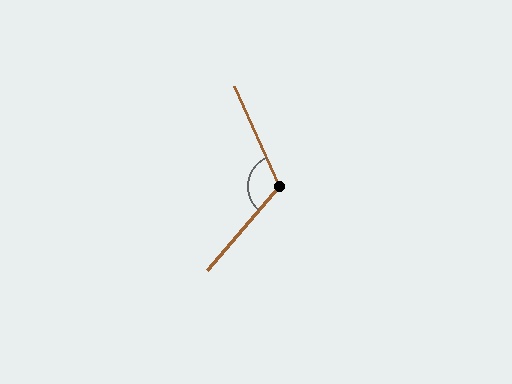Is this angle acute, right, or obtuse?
It is obtuse.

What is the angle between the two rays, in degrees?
Approximately 115 degrees.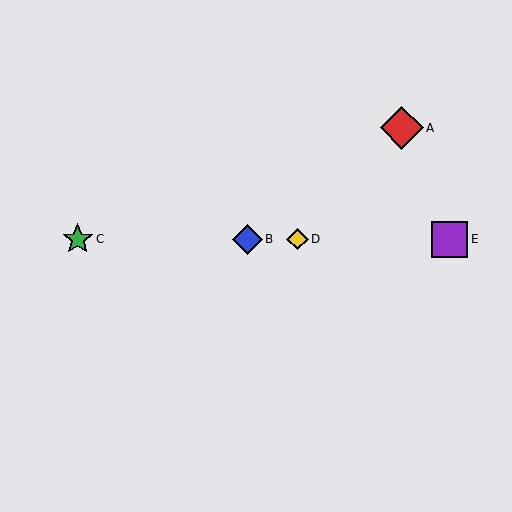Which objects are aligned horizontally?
Objects B, C, D, E are aligned horizontally.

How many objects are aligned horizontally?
4 objects (B, C, D, E) are aligned horizontally.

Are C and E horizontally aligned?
Yes, both are at y≈239.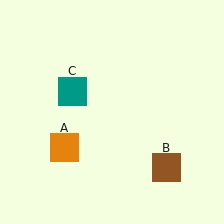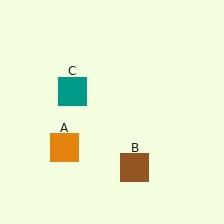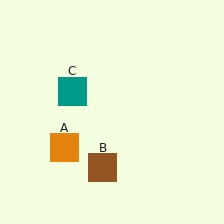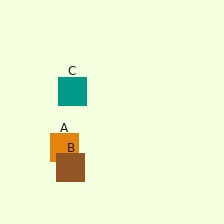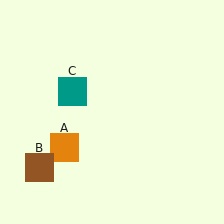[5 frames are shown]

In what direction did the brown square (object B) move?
The brown square (object B) moved left.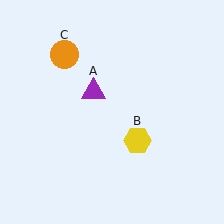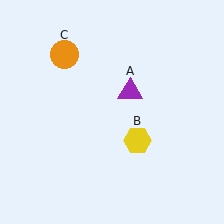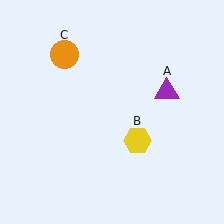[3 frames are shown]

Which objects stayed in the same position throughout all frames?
Yellow hexagon (object B) and orange circle (object C) remained stationary.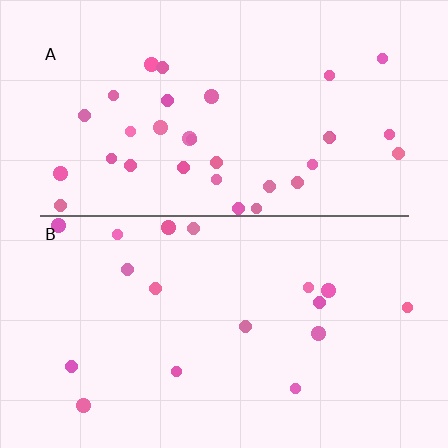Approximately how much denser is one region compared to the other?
Approximately 1.9× — region A over region B.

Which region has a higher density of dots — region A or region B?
A (the top).